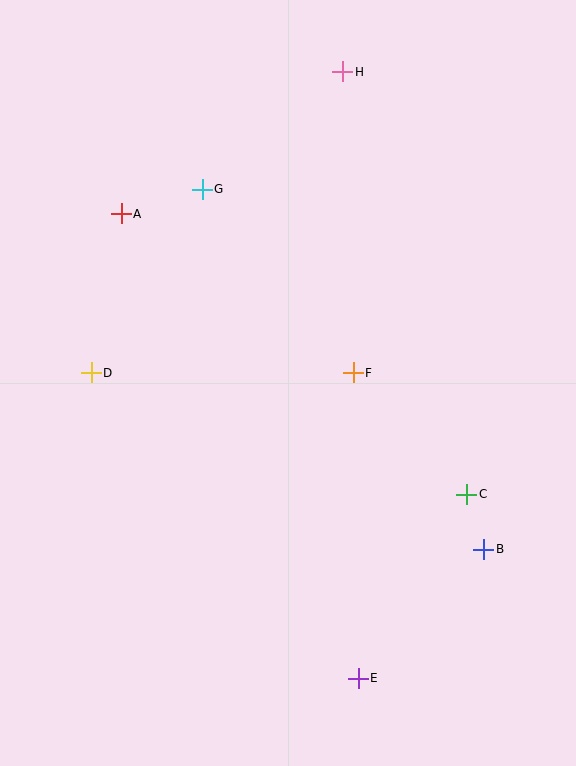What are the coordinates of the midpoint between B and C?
The midpoint between B and C is at (475, 522).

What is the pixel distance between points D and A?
The distance between D and A is 162 pixels.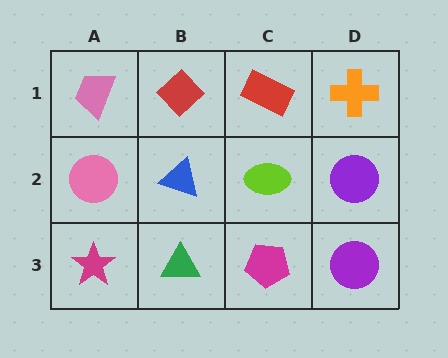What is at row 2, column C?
A lime ellipse.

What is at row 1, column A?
A pink trapezoid.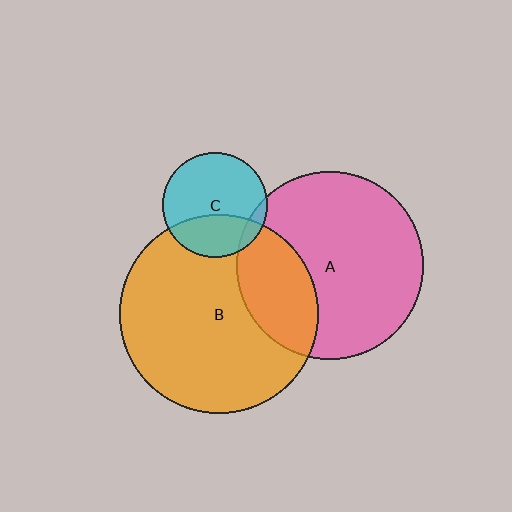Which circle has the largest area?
Circle B (orange).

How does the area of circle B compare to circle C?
Approximately 3.6 times.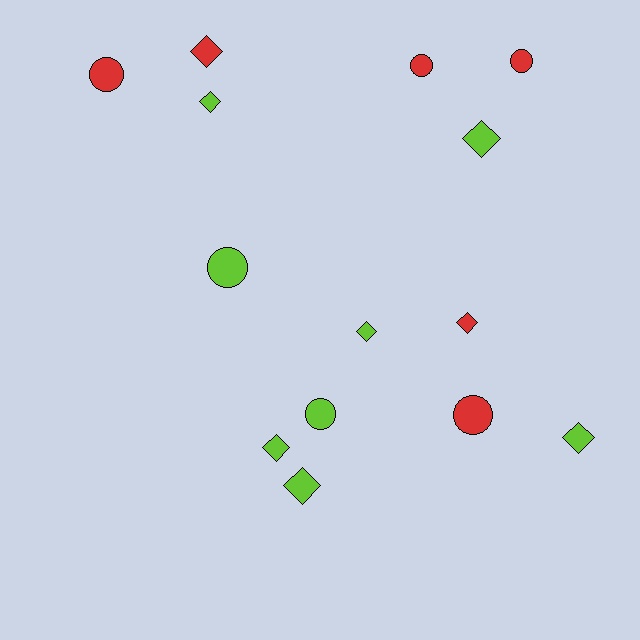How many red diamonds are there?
There are 2 red diamonds.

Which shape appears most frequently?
Diamond, with 8 objects.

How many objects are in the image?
There are 14 objects.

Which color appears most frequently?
Lime, with 8 objects.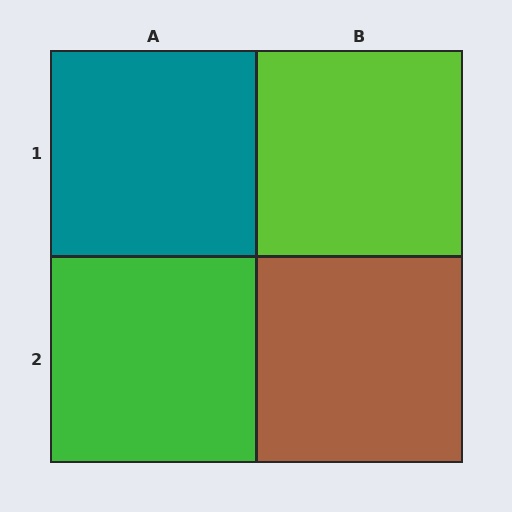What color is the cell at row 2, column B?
Brown.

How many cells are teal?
1 cell is teal.